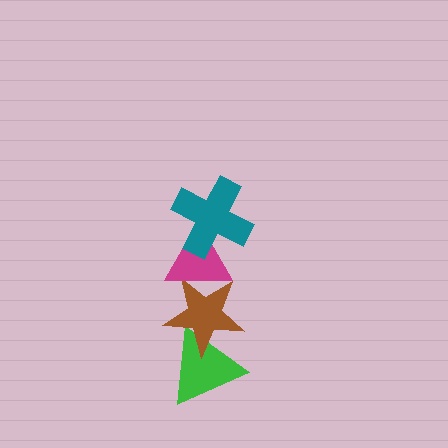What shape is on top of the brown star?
The magenta triangle is on top of the brown star.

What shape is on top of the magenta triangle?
The teal cross is on top of the magenta triangle.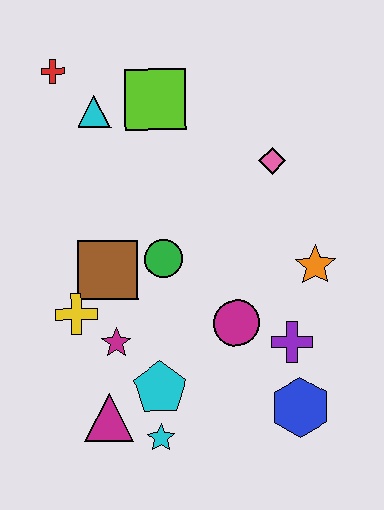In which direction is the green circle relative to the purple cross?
The green circle is to the left of the purple cross.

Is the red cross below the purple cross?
No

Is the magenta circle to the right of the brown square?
Yes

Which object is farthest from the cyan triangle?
The blue hexagon is farthest from the cyan triangle.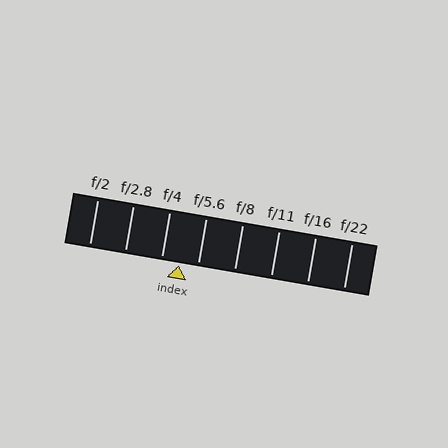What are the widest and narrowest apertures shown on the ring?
The widest aperture shown is f/2 and the narrowest is f/22.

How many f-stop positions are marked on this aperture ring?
There are 8 f-stop positions marked.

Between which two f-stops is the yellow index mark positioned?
The index mark is between f/4 and f/5.6.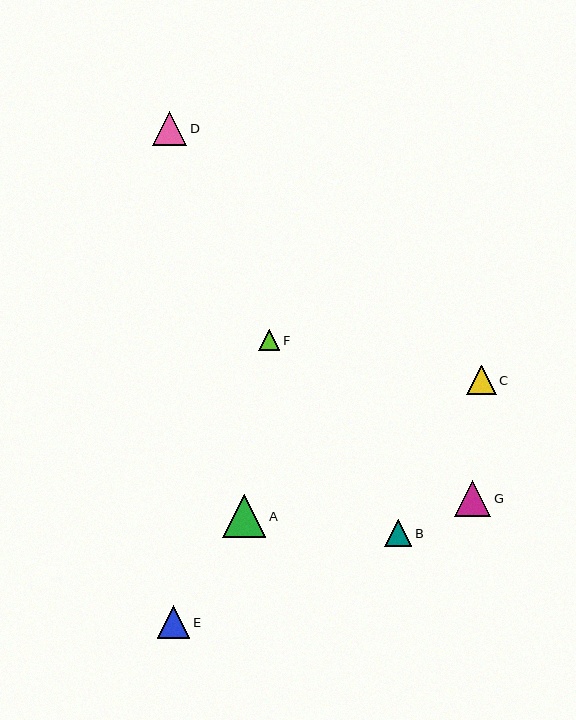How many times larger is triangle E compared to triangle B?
Triangle E is approximately 1.2 times the size of triangle B.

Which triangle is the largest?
Triangle A is the largest with a size of approximately 43 pixels.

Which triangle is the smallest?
Triangle F is the smallest with a size of approximately 21 pixels.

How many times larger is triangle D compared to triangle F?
Triangle D is approximately 1.6 times the size of triangle F.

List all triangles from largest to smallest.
From largest to smallest: A, G, D, E, C, B, F.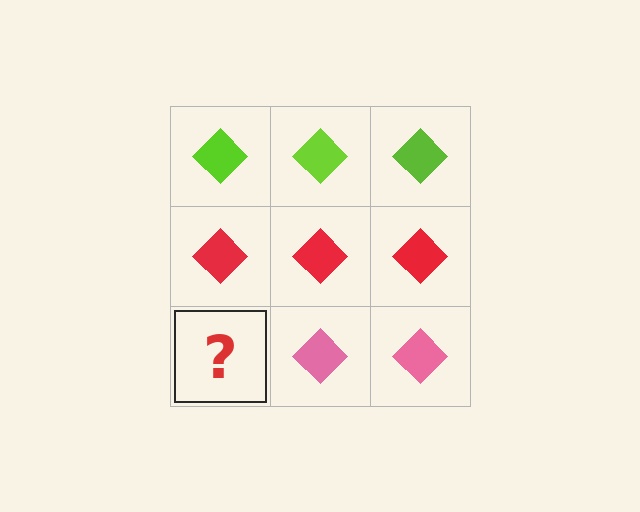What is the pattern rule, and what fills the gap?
The rule is that each row has a consistent color. The gap should be filled with a pink diamond.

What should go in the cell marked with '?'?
The missing cell should contain a pink diamond.